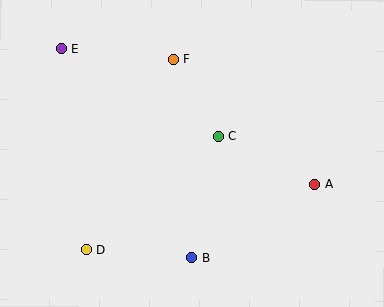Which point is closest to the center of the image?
Point C at (218, 136) is closest to the center.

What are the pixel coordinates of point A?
Point A is at (314, 184).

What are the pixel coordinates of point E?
Point E is at (62, 49).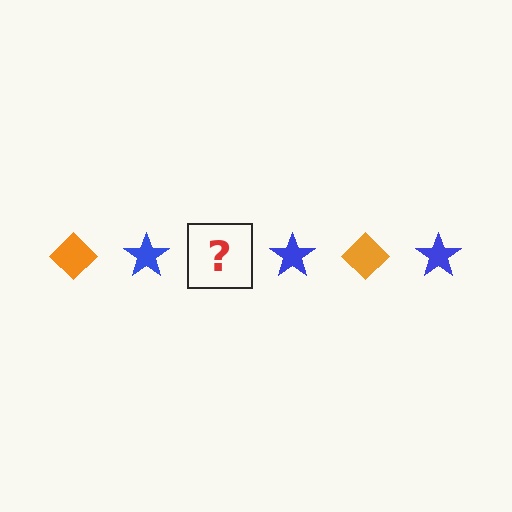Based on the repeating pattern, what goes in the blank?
The blank should be an orange diamond.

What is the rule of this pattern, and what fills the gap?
The rule is that the pattern alternates between orange diamond and blue star. The gap should be filled with an orange diamond.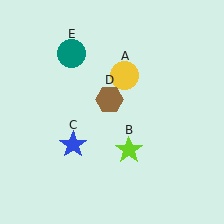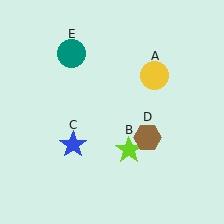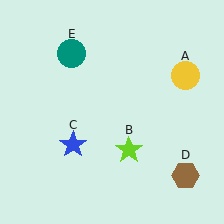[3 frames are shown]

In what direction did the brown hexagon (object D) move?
The brown hexagon (object D) moved down and to the right.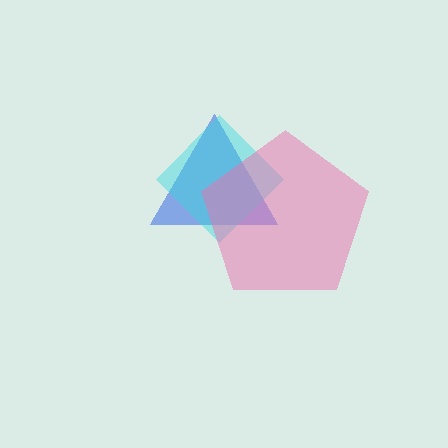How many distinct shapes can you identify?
There are 3 distinct shapes: a blue triangle, a cyan diamond, a pink pentagon.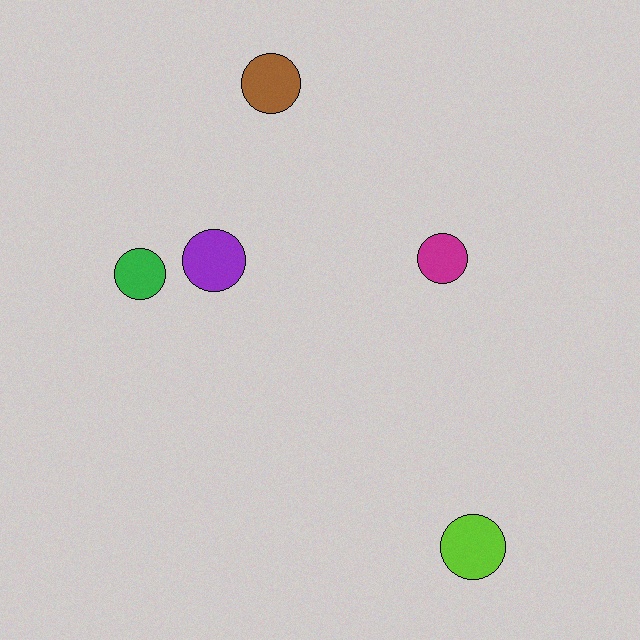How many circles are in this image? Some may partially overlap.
There are 5 circles.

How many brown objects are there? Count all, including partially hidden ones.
There is 1 brown object.